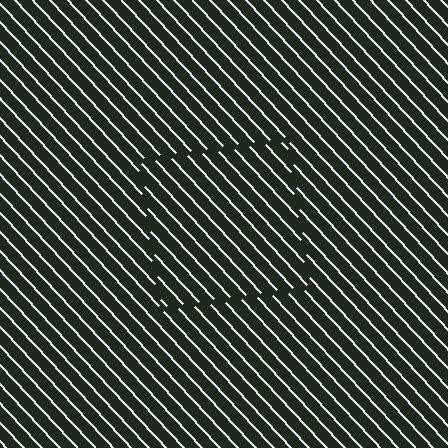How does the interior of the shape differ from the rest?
The interior of the shape contains the same grating, shifted by half a period — the contour is defined by the phase discontinuity where line-ends from the inner and outer gratings abut.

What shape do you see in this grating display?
An illusory square. The interior of the shape contains the same grating, shifted by half a period — the contour is defined by the phase discontinuity where line-ends from the inner and outer gratings abut.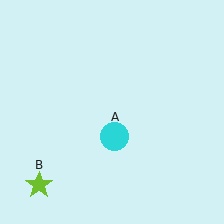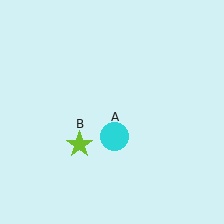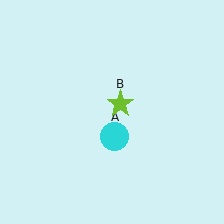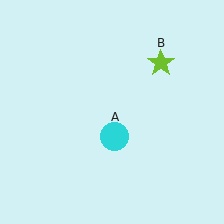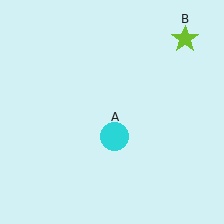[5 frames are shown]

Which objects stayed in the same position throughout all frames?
Cyan circle (object A) remained stationary.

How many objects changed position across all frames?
1 object changed position: lime star (object B).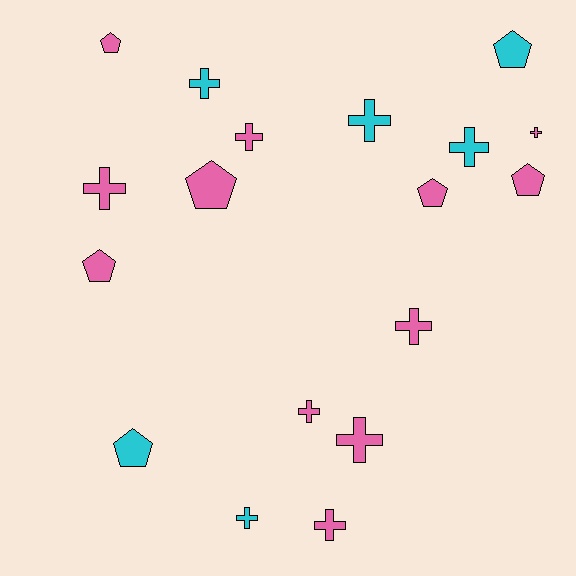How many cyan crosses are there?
There are 4 cyan crosses.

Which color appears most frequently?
Pink, with 12 objects.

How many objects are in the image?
There are 18 objects.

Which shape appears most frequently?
Cross, with 11 objects.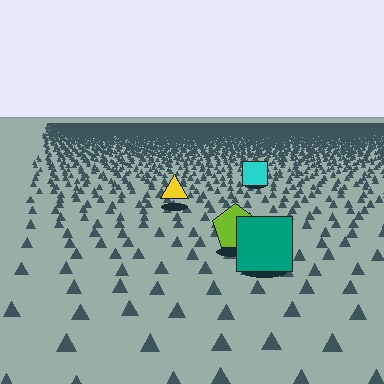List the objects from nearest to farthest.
From nearest to farthest: the teal square, the lime pentagon, the yellow triangle, the cyan square.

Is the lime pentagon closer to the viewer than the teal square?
No. The teal square is closer — you can tell from the texture gradient: the ground texture is coarser near it.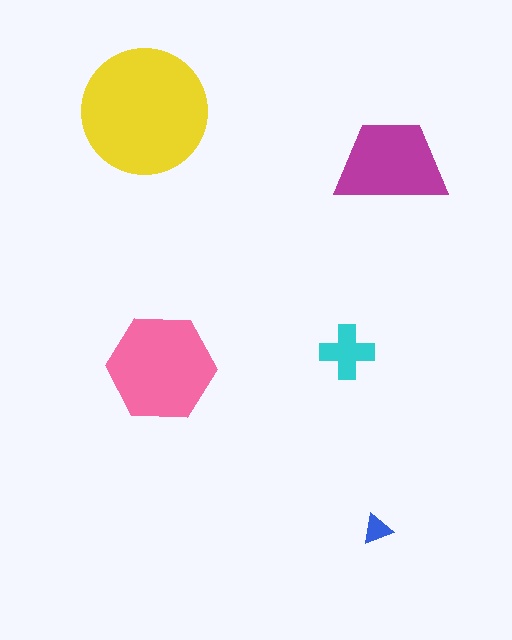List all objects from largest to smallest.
The yellow circle, the pink hexagon, the magenta trapezoid, the cyan cross, the blue triangle.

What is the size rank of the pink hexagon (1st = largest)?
2nd.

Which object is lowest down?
The blue triangle is bottommost.